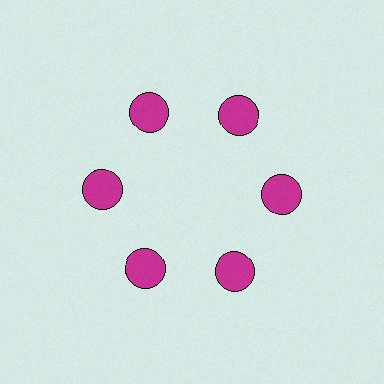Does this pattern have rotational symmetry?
Yes, this pattern has 6-fold rotational symmetry. It looks the same after rotating 60 degrees around the center.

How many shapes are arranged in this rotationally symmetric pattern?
There are 6 shapes, arranged in 6 groups of 1.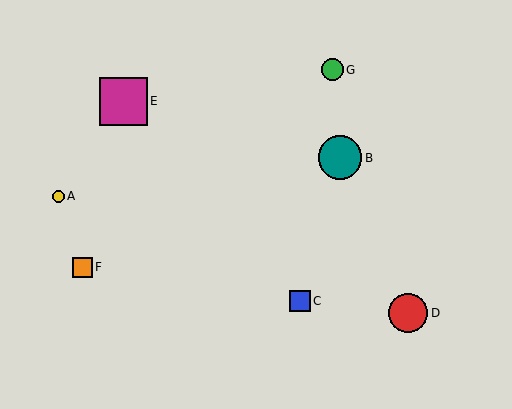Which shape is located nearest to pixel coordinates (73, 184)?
The yellow circle (labeled A) at (58, 196) is nearest to that location.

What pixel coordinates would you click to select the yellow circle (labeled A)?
Click at (58, 196) to select the yellow circle A.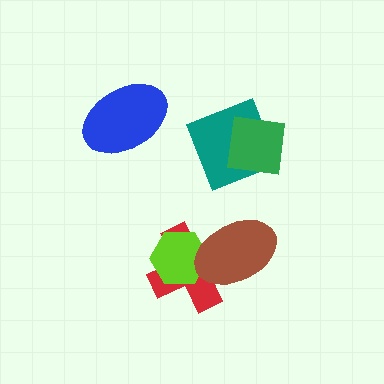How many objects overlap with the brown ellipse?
2 objects overlap with the brown ellipse.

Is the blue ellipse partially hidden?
No, no other shape covers it.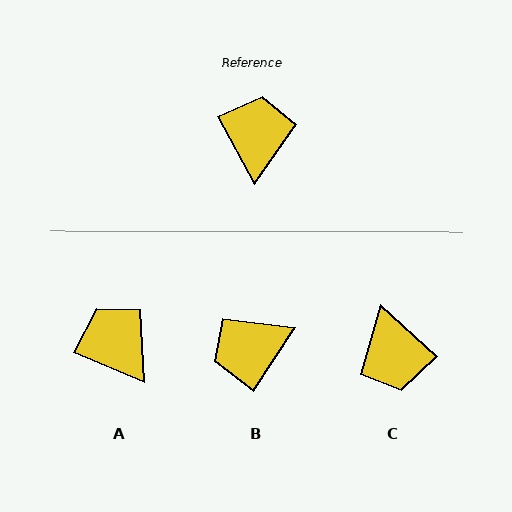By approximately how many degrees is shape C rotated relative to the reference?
Approximately 161 degrees clockwise.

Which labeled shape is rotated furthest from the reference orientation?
C, about 161 degrees away.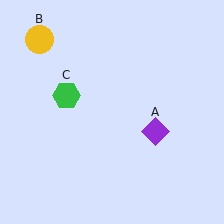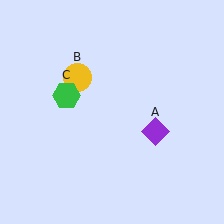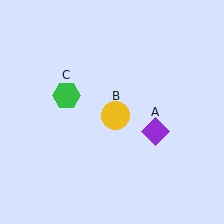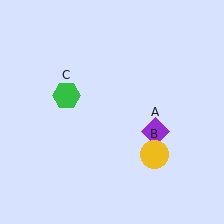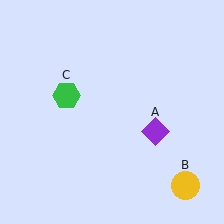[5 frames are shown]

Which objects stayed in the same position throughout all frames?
Purple diamond (object A) and green hexagon (object C) remained stationary.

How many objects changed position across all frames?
1 object changed position: yellow circle (object B).